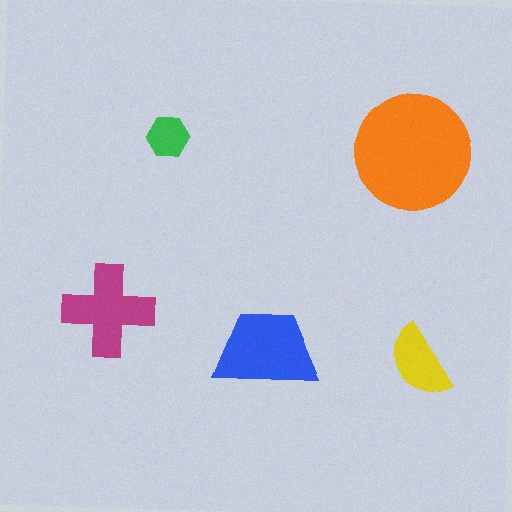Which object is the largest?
The orange circle.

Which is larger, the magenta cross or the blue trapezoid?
The blue trapezoid.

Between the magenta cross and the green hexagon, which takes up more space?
The magenta cross.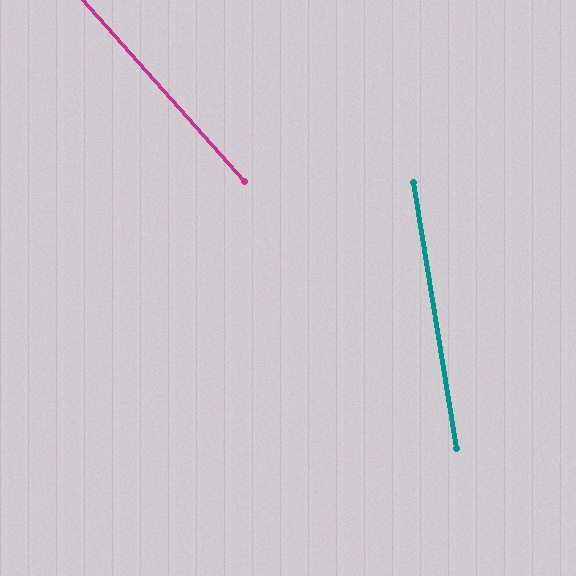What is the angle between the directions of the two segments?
Approximately 32 degrees.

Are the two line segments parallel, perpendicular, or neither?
Neither parallel nor perpendicular — they differ by about 32°.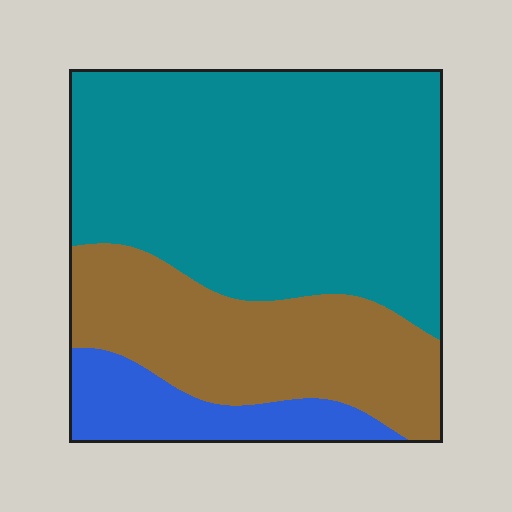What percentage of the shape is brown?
Brown covers 29% of the shape.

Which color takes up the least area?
Blue, at roughly 10%.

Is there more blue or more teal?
Teal.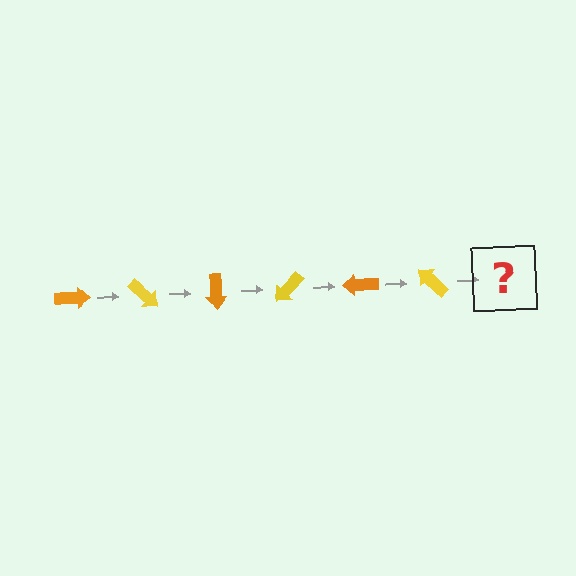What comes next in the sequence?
The next element should be an orange arrow, rotated 270 degrees from the start.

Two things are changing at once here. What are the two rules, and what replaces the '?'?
The two rules are that it rotates 45 degrees each step and the color cycles through orange and yellow. The '?' should be an orange arrow, rotated 270 degrees from the start.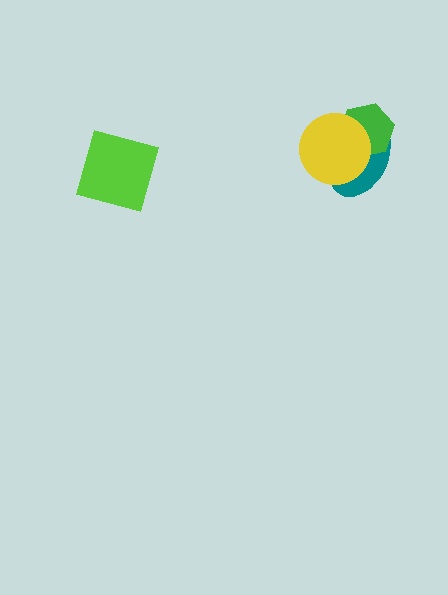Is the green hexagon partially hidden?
Yes, it is partially covered by another shape.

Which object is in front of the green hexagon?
The yellow circle is in front of the green hexagon.